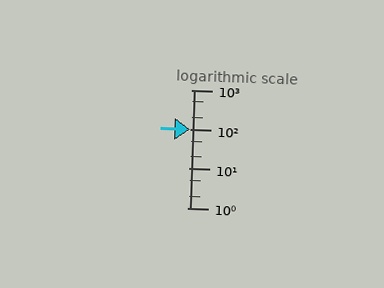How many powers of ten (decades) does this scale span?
The scale spans 3 decades, from 1 to 1000.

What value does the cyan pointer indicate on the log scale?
The pointer indicates approximately 99.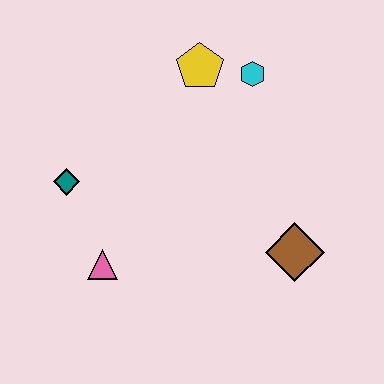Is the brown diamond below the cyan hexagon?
Yes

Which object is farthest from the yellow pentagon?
The pink triangle is farthest from the yellow pentagon.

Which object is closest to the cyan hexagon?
The yellow pentagon is closest to the cyan hexagon.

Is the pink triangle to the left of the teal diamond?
No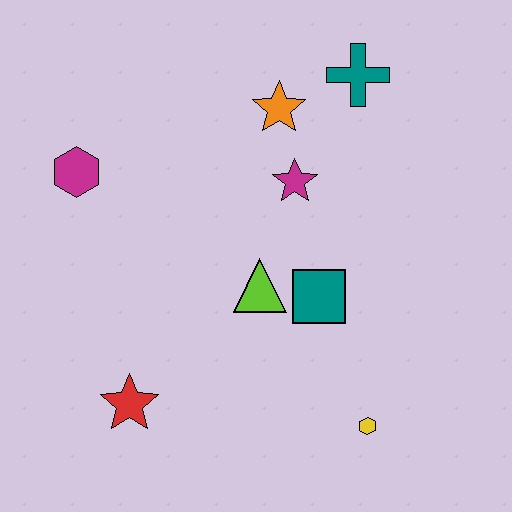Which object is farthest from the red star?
The teal cross is farthest from the red star.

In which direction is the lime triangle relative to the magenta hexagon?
The lime triangle is to the right of the magenta hexagon.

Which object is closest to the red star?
The lime triangle is closest to the red star.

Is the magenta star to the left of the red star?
No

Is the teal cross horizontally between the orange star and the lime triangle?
No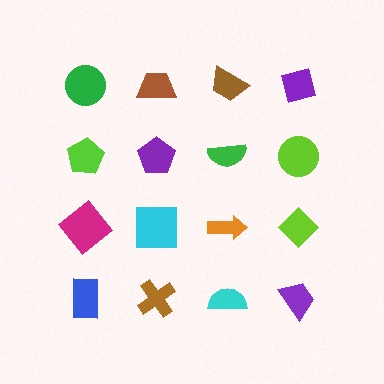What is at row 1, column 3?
A brown trapezoid.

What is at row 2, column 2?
A purple pentagon.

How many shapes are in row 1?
4 shapes.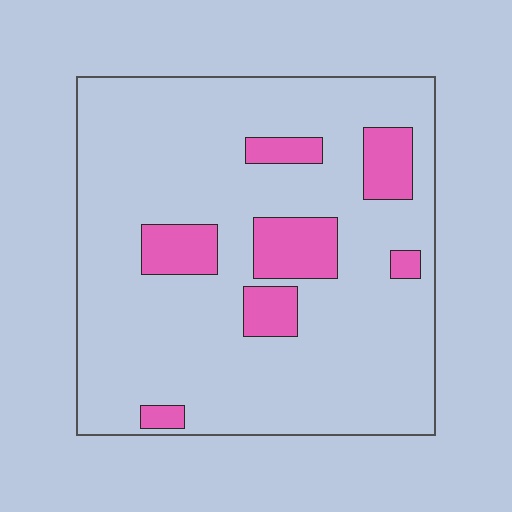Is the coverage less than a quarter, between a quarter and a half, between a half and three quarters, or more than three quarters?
Less than a quarter.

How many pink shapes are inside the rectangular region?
7.